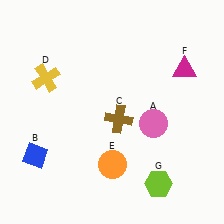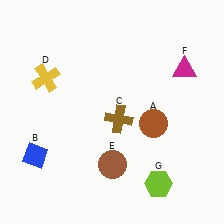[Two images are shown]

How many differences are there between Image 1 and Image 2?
There are 2 differences between the two images.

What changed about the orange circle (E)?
In Image 1, E is orange. In Image 2, it changed to brown.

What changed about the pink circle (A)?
In Image 1, A is pink. In Image 2, it changed to brown.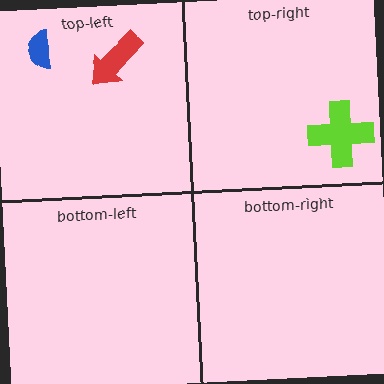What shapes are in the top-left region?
The red arrow, the blue semicircle.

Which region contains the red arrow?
The top-left region.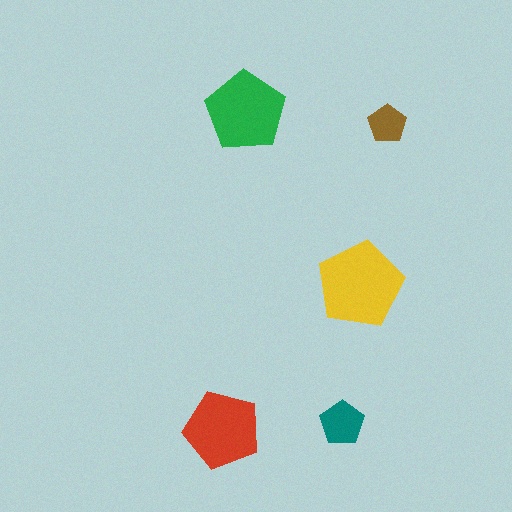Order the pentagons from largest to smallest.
the yellow one, the green one, the red one, the teal one, the brown one.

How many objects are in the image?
There are 5 objects in the image.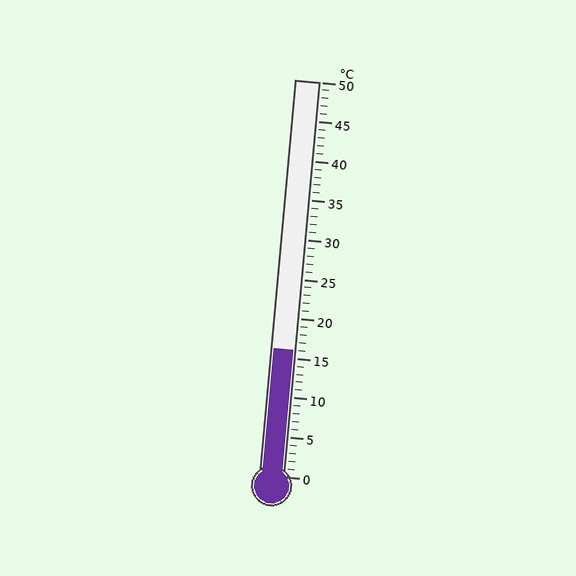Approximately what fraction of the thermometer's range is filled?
The thermometer is filled to approximately 30% of its range.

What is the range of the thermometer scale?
The thermometer scale ranges from 0°C to 50°C.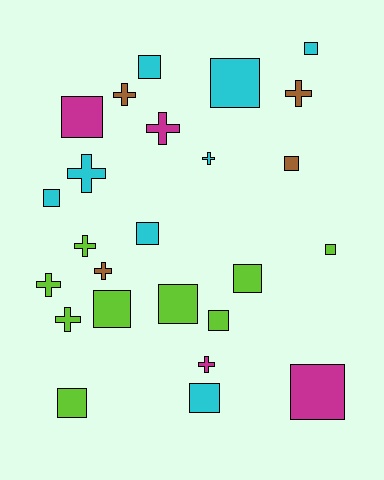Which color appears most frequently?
Lime, with 9 objects.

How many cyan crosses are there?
There are 2 cyan crosses.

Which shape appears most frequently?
Square, with 15 objects.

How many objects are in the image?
There are 25 objects.